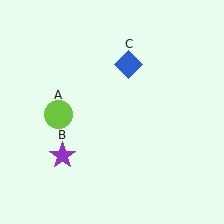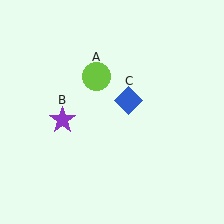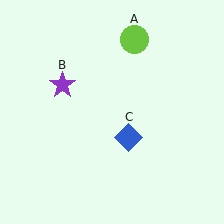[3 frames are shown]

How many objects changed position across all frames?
3 objects changed position: lime circle (object A), purple star (object B), blue diamond (object C).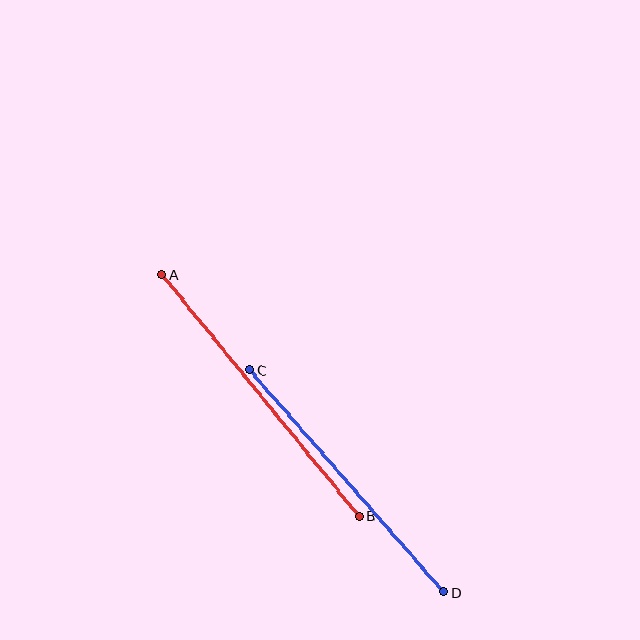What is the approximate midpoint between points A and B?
The midpoint is at approximately (260, 396) pixels.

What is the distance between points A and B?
The distance is approximately 312 pixels.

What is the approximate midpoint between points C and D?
The midpoint is at approximately (346, 481) pixels.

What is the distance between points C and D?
The distance is approximately 295 pixels.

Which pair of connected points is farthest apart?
Points A and B are farthest apart.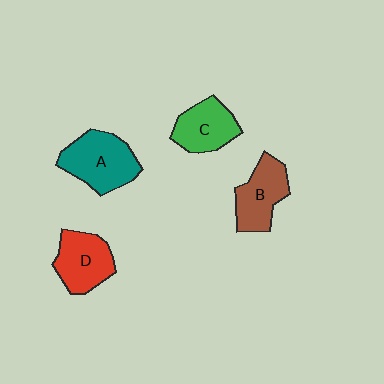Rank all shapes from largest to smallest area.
From largest to smallest: A (teal), D (red), B (brown), C (green).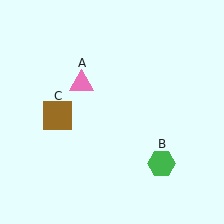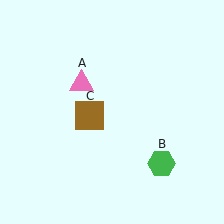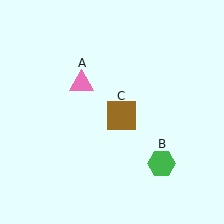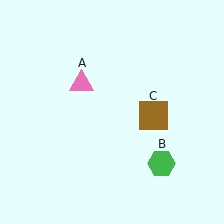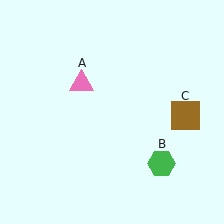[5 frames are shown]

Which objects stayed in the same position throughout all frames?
Pink triangle (object A) and green hexagon (object B) remained stationary.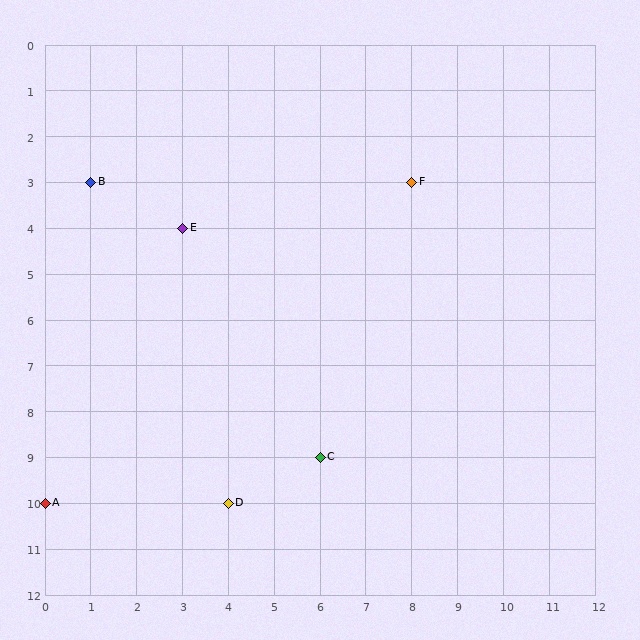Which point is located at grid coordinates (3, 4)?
Point E is at (3, 4).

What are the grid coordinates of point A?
Point A is at grid coordinates (0, 10).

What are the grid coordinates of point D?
Point D is at grid coordinates (4, 10).